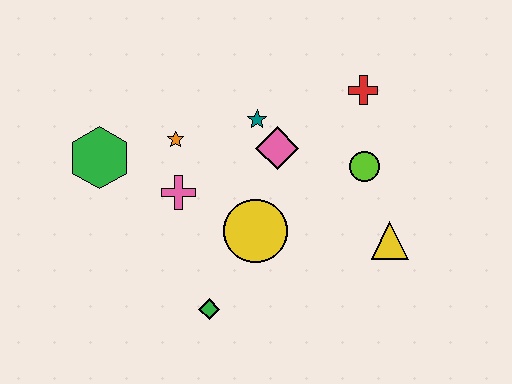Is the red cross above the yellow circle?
Yes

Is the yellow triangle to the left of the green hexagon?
No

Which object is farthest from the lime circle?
The green hexagon is farthest from the lime circle.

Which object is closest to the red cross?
The lime circle is closest to the red cross.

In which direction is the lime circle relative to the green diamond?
The lime circle is to the right of the green diamond.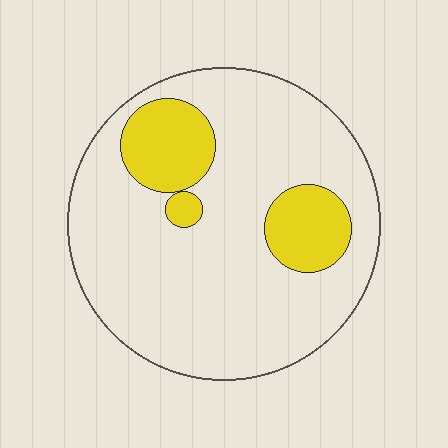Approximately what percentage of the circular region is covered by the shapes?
Approximately 20%.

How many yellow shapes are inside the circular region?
3.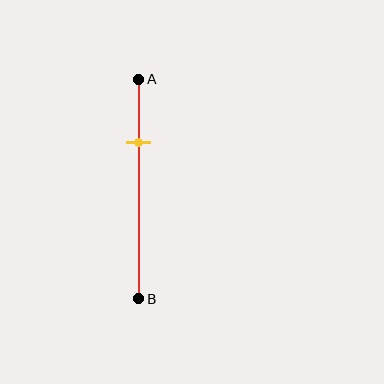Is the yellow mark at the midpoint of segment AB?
No, the mark is at about 30% from A, not at the 50% midpoint.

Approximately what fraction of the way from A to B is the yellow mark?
The yellow mark is approximately 30% of the way from A to B.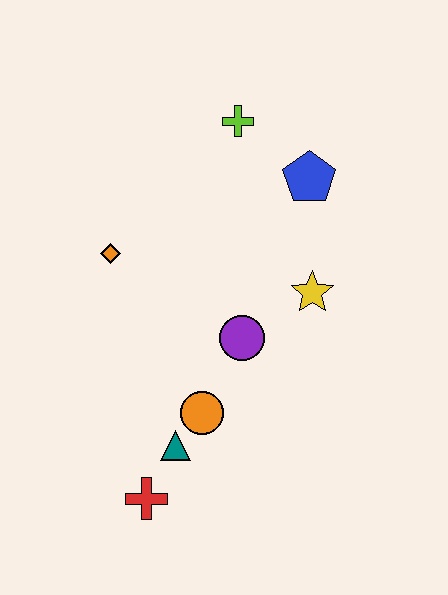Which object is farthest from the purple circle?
The lime cross is farthest from the purple circle.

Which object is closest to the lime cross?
The blue pentagon is closest to the lime cross.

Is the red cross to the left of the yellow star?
Yes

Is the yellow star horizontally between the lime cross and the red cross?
No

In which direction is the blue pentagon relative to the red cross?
The blue pentagon is above the red cross.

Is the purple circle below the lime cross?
Yes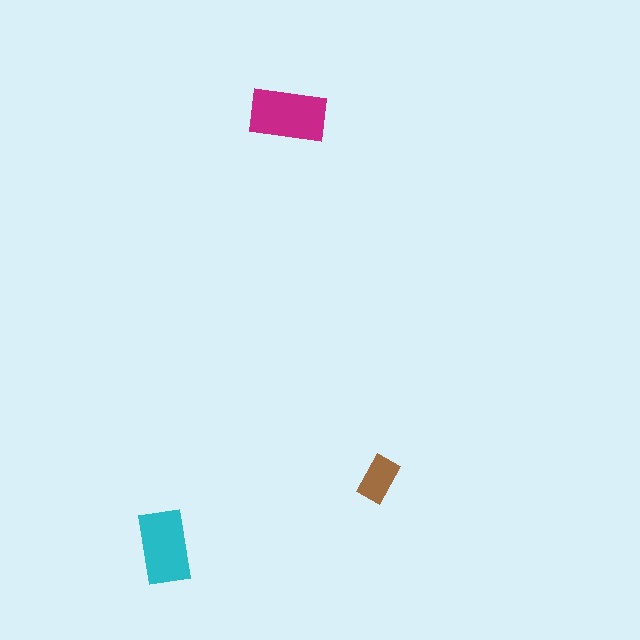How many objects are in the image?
There are 3 objects in the image.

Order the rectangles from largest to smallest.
the magenta one, the cyan one, the brown one.